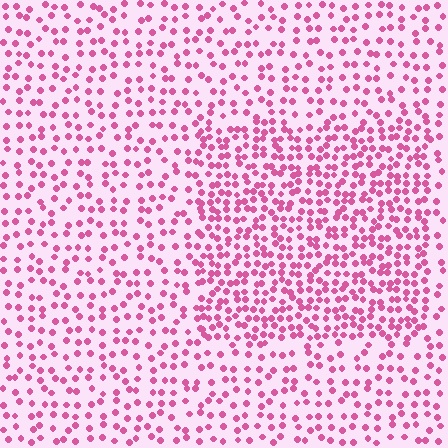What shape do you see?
I see a rectangle.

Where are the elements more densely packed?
The elements are more densely packed inside the rectangle boundary.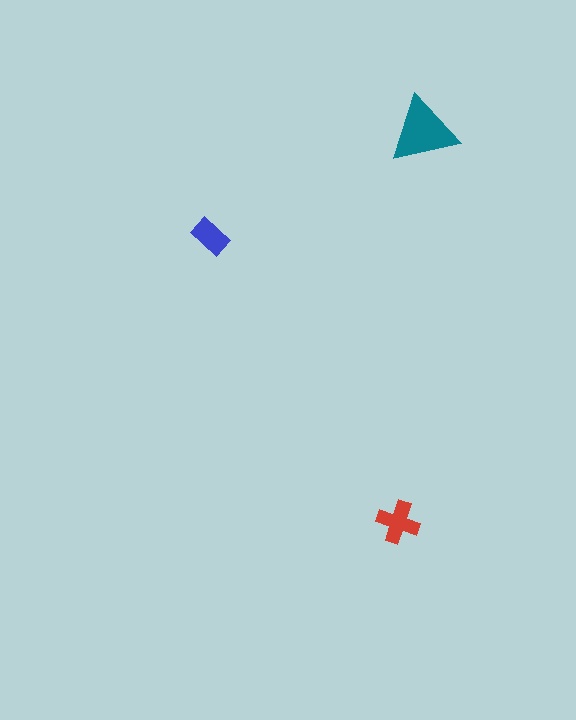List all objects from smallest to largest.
The blue rectangle, the red cross, the teal triangle.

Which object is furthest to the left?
The blue rectangle is leftmost.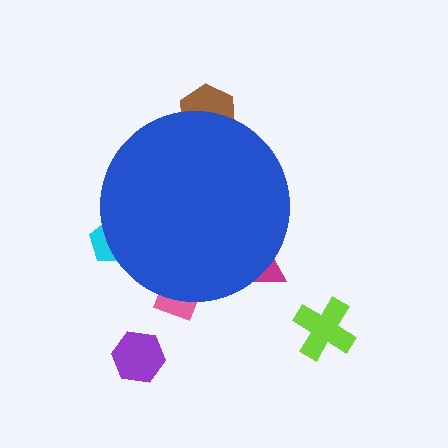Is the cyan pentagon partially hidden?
Yes, the cyan pentagon is partially hidden behind the blue circle.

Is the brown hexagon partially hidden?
Yes, the brown hexagon is partially hidden behind the blue circle.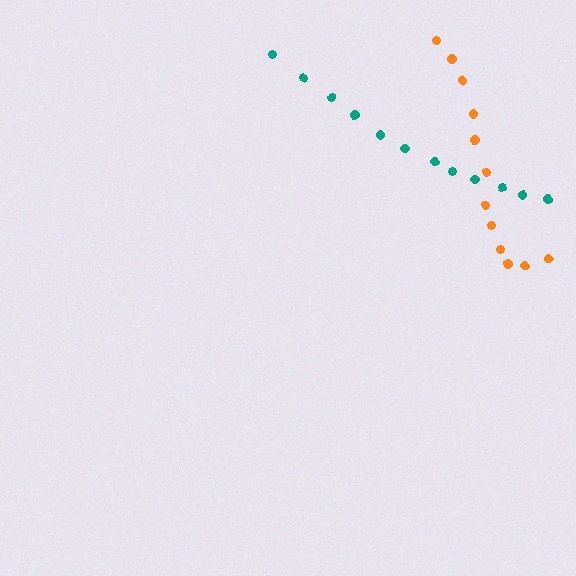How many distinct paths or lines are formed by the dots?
There are 2 distinct paths.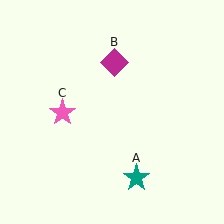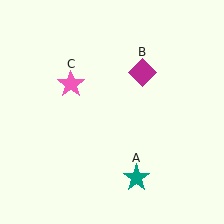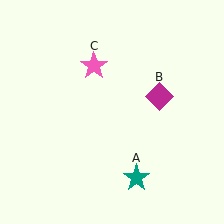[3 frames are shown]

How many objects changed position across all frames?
2 objects changed position: magenta diamond (object B), pink star (object C).